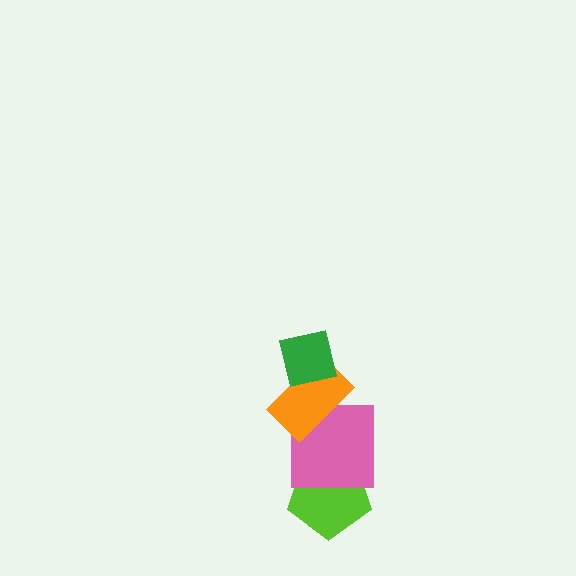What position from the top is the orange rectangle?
The orange rectangle is 2nd from the top.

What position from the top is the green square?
The green square is 1st from the top.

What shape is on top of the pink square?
The orange rectangle is on top of the pink square.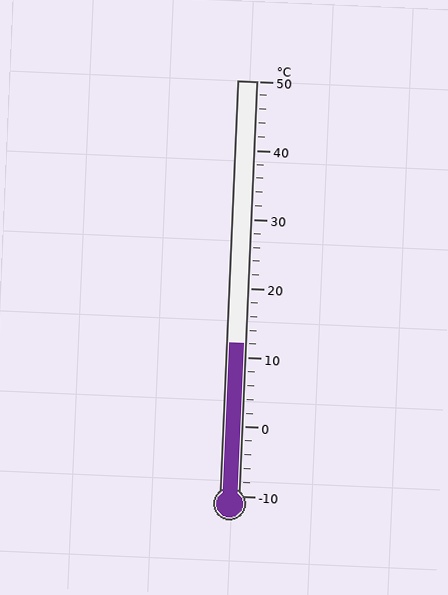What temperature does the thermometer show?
The thermometer shows approximately 12°C.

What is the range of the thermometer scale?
The thermometer scale ranges from -10°C to 50°C.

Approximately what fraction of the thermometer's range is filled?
The thermometer is filled to approximately 35% of its range.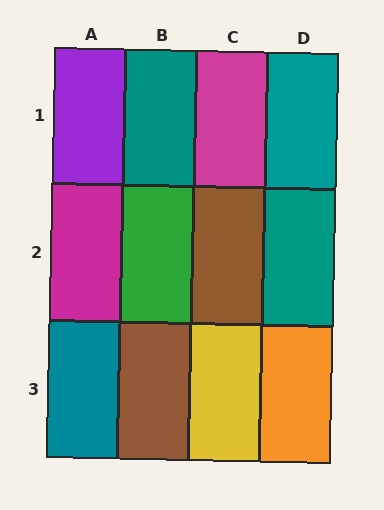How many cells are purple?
1 cell is purple.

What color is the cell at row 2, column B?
Green.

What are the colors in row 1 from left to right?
Purple, teal, magenta, teal.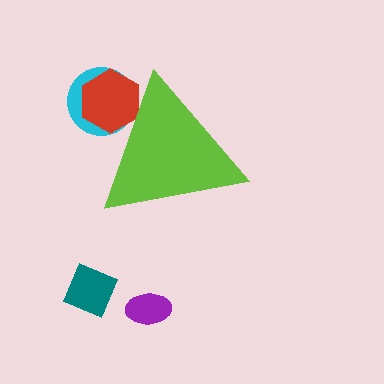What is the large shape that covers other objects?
A lime triangle.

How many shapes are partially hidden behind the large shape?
2 shapes are partially hidden.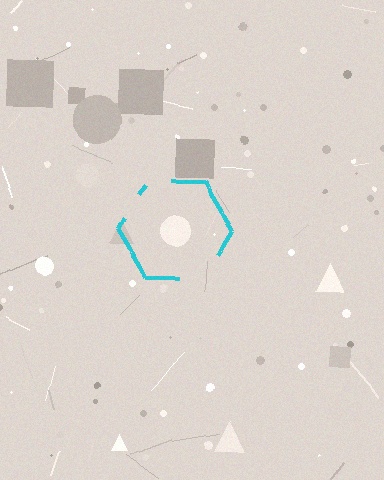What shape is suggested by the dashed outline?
The dashed outline suggests a hexagon.